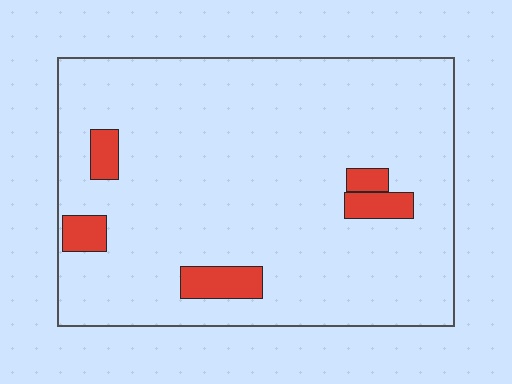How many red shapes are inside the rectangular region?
5.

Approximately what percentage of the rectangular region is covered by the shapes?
Approximately 10%.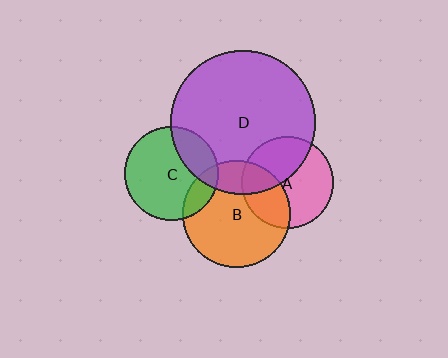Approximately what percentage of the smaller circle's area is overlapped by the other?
Approximately 15%.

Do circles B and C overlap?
Yes.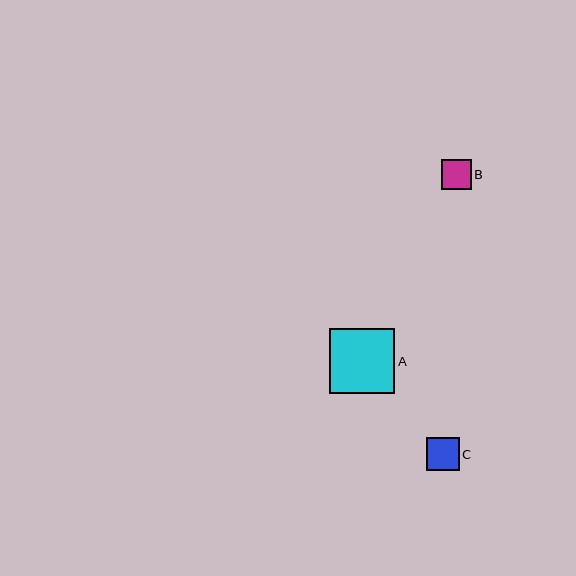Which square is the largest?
Square A is the largest with a size of approximately 65 pixels.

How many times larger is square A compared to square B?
Square A is approximately 2.1 times the size of square B.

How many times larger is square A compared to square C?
Square A is approximately 2.0 times the size of square C.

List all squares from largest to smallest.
From largest to smallest: A, C, B.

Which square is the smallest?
Square B is the smallest with a size of approximately 30 pixels.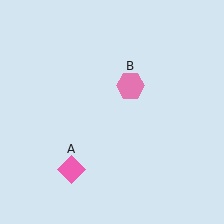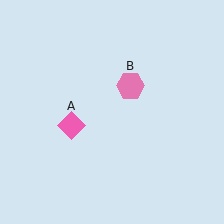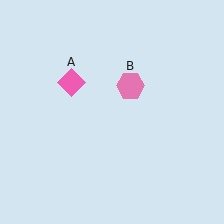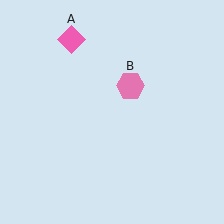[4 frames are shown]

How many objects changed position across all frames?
1 object changed position: pink diamond (object A).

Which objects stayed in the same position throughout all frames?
Pink hexagon (object B) remained stationary.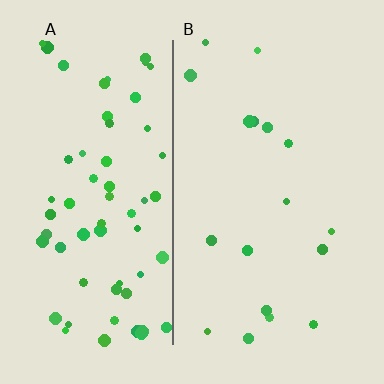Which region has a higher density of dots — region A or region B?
A (the left).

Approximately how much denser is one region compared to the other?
Approximately 3.4× — region A over region B.